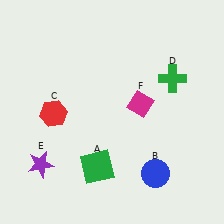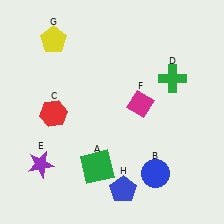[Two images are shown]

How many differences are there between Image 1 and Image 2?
There are 2 differences between the two images.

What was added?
A yellow pentagon (G), a blue pentagon (H) were added in Image 2.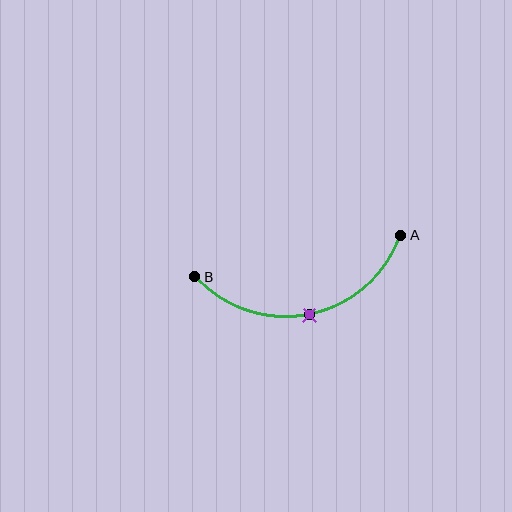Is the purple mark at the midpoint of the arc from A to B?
Yes. The purple mark lies on the arc at equal arc-length from both A and B — it is the arc midpoint.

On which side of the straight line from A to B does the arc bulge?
The arc bulges below the straight line connecting A and B.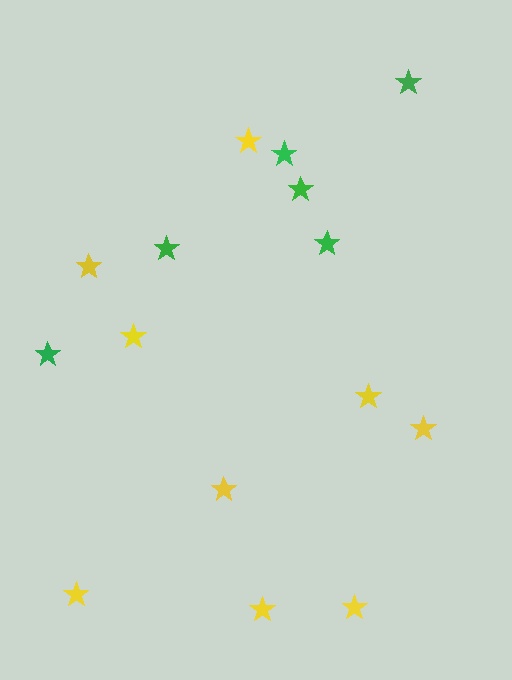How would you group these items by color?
There are 2 groups: one group of green stars (6) and one group of yellow stars (9).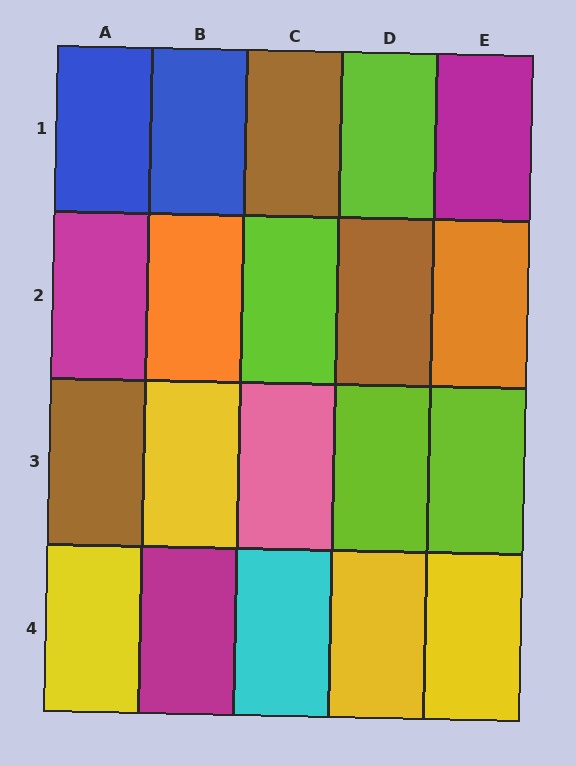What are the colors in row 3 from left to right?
Brown, yellow, pink, lime, lime.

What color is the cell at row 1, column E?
Magenta.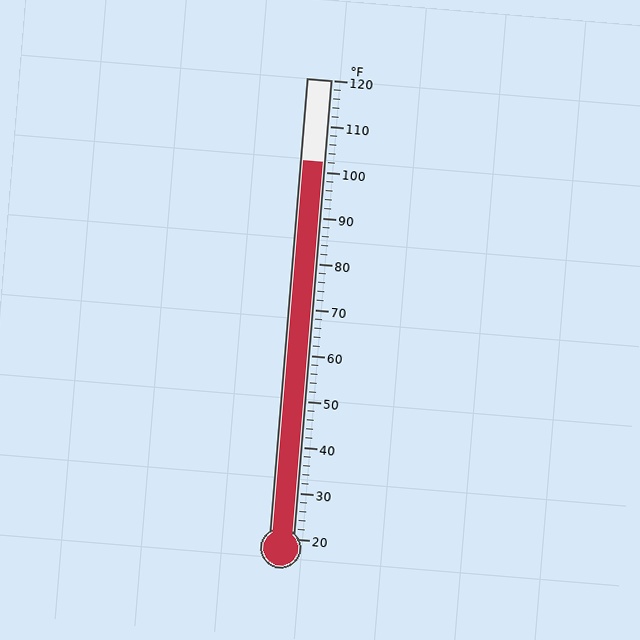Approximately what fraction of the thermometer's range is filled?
The thermometer is filled to approximately 80% of its range.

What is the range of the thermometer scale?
The thermometer scale ranges from 20°F to 120°F.